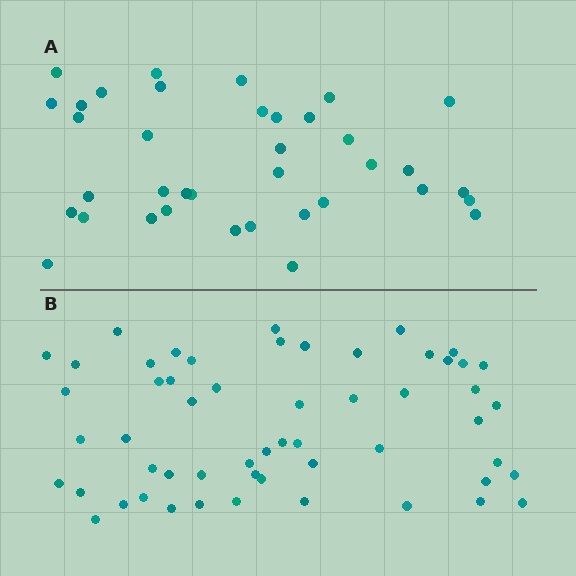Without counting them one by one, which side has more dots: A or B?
Region B (the bottom region) has more dots.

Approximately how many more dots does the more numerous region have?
Region B has approximately 20 more dots than region A.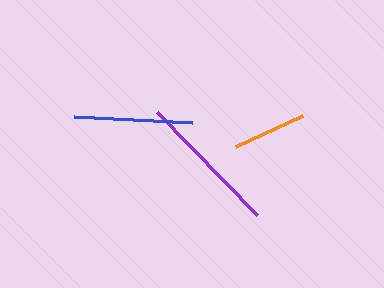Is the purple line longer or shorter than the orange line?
The purple line is longer than the orange line.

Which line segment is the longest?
The purple line is the longest at approximately 144 pixels.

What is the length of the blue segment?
The blue segment is approximately 118 pixels long.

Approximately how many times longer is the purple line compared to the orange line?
The purple line is approximately 1.9 times the length of the orange line.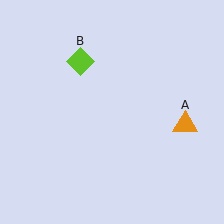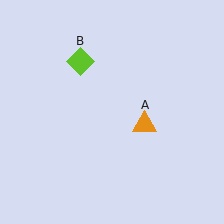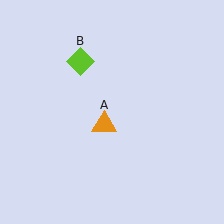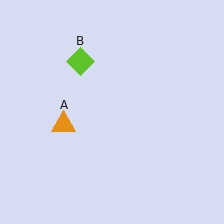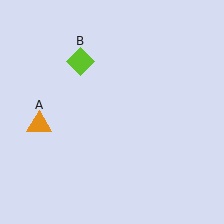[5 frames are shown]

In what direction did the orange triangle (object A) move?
The orange triangle (object A) moved left.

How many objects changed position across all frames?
1 object changed position: orange triangle (object A).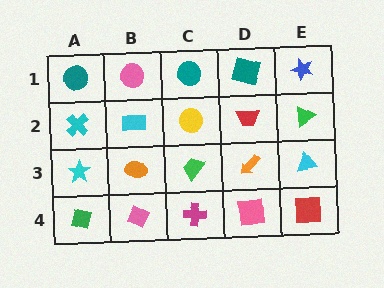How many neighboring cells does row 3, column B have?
4.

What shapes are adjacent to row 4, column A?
A cyan star (row 3, column A), a pink diamond (row 4, column B).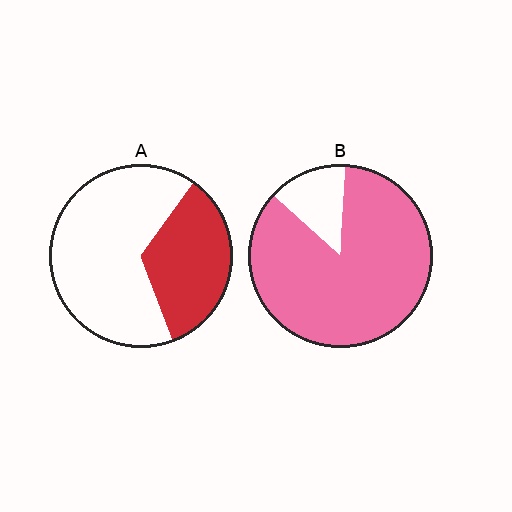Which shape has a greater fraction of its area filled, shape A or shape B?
Shape B.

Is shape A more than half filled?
No.